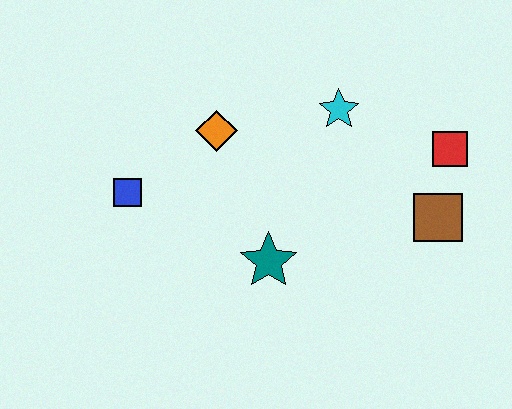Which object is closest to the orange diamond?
The blue square is closest to the orange diamond.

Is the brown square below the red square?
Yes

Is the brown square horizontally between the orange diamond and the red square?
Yes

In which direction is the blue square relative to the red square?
The blue square is to the left of the red square.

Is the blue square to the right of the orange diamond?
No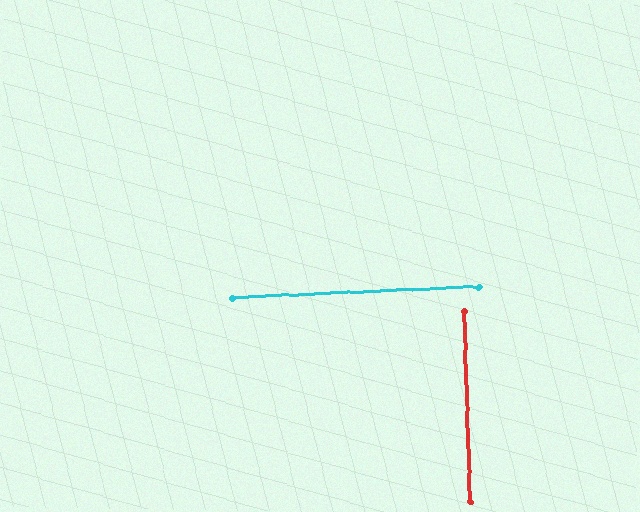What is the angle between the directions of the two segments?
Approximately 89 degrees.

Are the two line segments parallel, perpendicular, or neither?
Perpendicular — they meet at approximately 89°.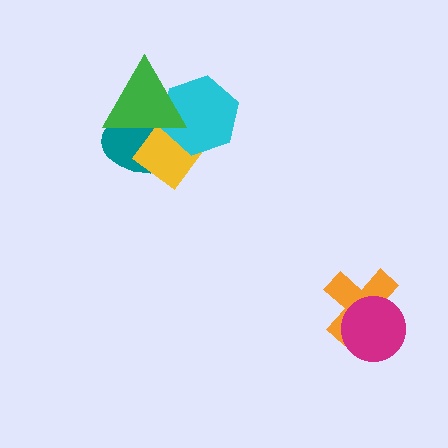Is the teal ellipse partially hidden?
Yes, it is partially covered by another shape.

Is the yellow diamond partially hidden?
Yes, it is partially covered by another shape.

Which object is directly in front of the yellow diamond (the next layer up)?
The cyan hexagon is directly in front of the yellow diamond.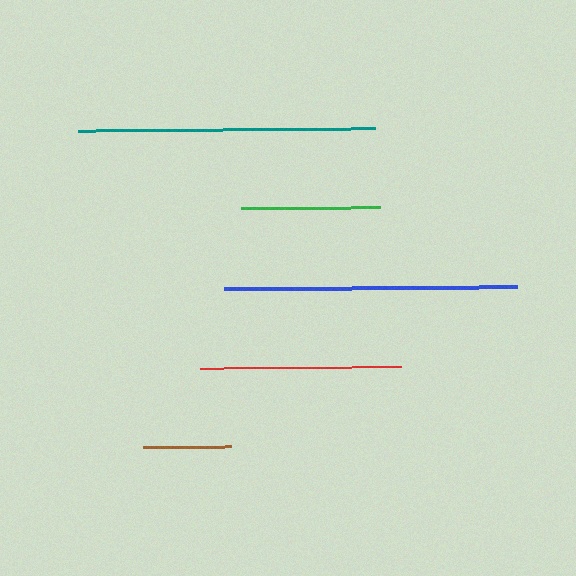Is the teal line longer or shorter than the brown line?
The teal line is longer than the brown line.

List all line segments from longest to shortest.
From longest to shortest: teal, blue, red, green, brown.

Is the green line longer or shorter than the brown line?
The green line is longer than the brown line.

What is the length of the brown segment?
The brown segment is approximately 89 pixels long.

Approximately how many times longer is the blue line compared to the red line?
The blue line is approximately 1.5 times the length of the red line.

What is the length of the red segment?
The red segment is approximately 201 pixels long.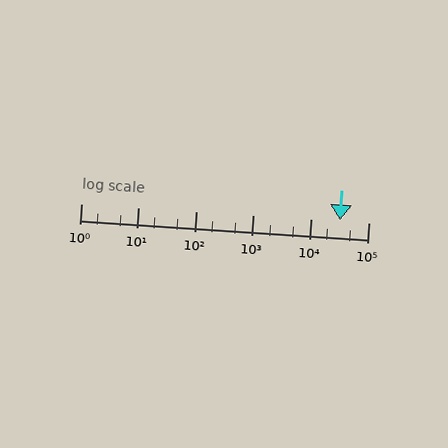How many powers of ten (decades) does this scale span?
The scale spans 5 decades, from 1 to 100000.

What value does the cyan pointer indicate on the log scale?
The pointer indicates approximately 32000.